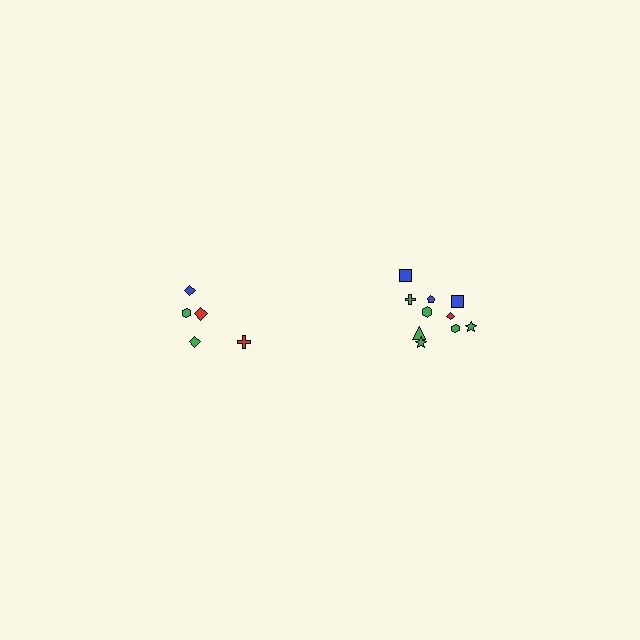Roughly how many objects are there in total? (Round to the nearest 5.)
Roughly 15 objects in total.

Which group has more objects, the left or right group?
The right group.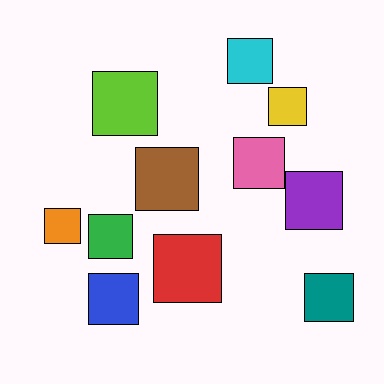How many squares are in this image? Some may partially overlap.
There are 11 squares.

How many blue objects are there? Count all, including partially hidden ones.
There is 1 blue object.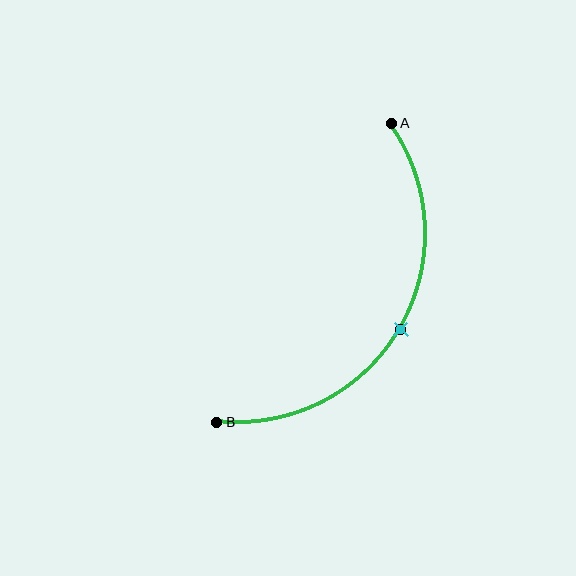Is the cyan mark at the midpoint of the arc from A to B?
Yes. The cyan mark lies on the arc at equal arc-length from both A and B — it is the arc midpoint.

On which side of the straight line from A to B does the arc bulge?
The arc bulges to the right of the straight line connecting A and B.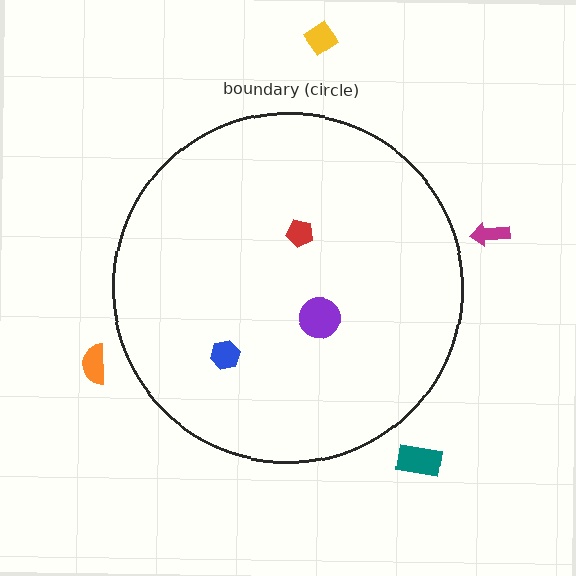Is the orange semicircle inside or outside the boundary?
Outside.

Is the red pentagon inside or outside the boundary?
Inside.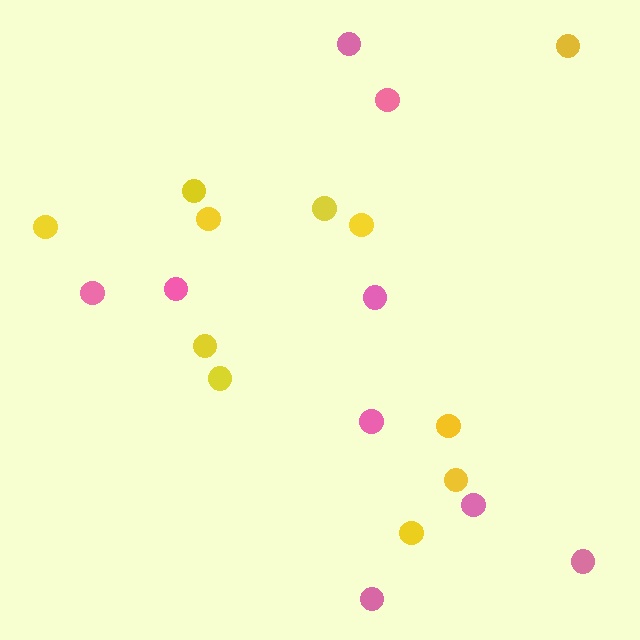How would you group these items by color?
There are 2 groups: one group of yellow circles (11) and one group of pink circles (9).